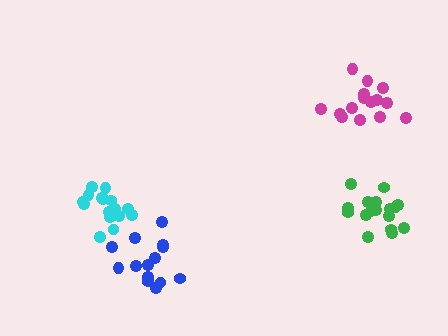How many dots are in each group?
Group 1: 14 dots, Group 2: 17 dots, Group 3: 15 dots, Group 4: 17 dots (63 total).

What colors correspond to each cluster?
The clusters are colored: blue, green, magenta, cyan.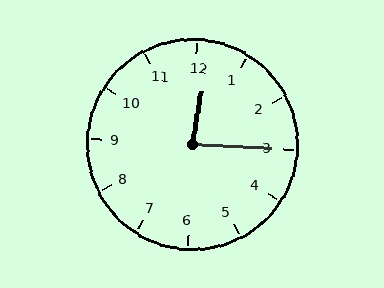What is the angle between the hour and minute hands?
Approximately 82 degrees.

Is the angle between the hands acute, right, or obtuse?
It is acute.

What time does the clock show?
12:15.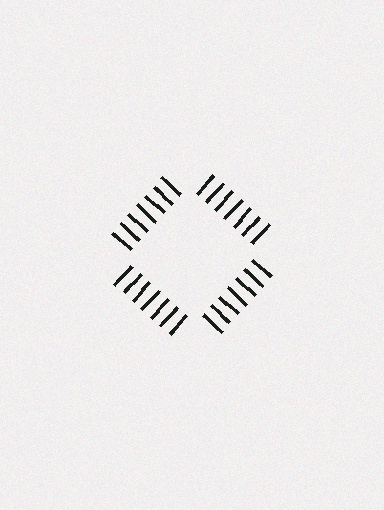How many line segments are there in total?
28 — 7 along each of the 4 edges.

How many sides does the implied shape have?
4 sides — the line-ends trace a square.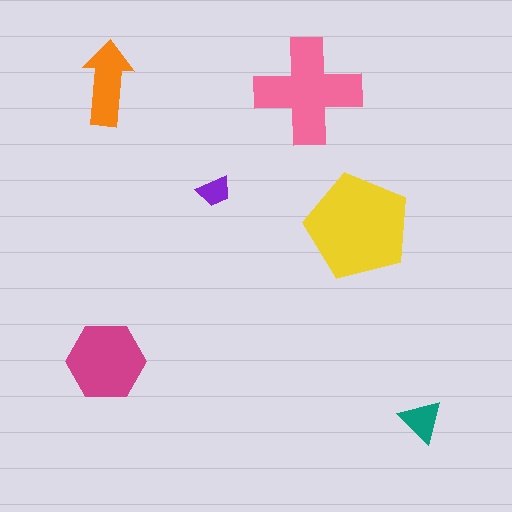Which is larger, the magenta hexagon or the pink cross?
The pink cross.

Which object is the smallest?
The purple trapezoid.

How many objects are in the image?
There are 6 objects in the image.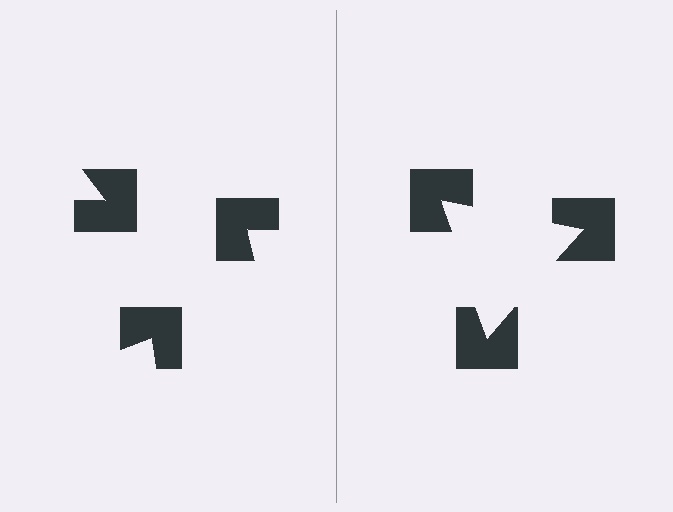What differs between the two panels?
The notched squares are positioned identically on both sides; only the wedge orientations differ. On the right they align to a triangle; on the left they are misaligned.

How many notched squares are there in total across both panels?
6 — 3 on each side.